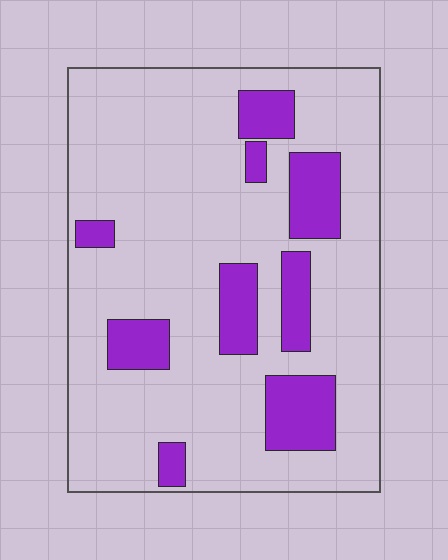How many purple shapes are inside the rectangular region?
9.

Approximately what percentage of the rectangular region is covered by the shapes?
Approximately 20%.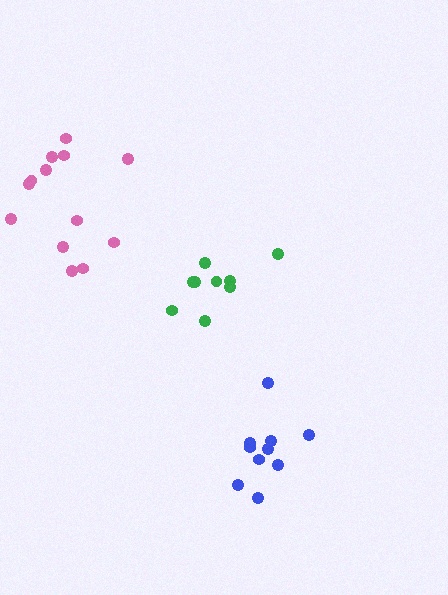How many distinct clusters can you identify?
There are 3 distinct clusters.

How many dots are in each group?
Group 1: 13 dots, Group 2: 10 dots, Group 3: 9 dots (32 total).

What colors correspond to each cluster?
The clusters are colored: pink, blue, green.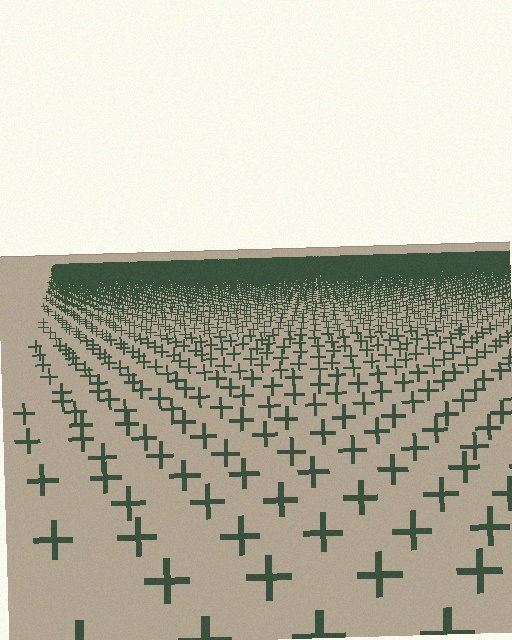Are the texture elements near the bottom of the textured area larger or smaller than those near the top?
Larger. Near the bottom, elements are closer to the viewer and appear at a bigger on-screen size.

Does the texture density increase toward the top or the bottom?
Density increases toward the top.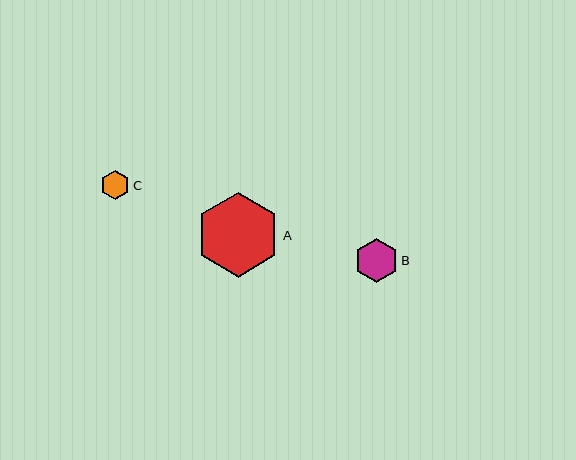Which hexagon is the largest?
Hexagon A is the largest with a size of approximately 84 pixels.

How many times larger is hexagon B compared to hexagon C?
Hexagon B is approximately 1.5 times the size of hexagon C.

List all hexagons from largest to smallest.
From largest to smallest: A, B, C.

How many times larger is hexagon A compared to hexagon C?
Hexagon A is approximately 2.9 times the size of hexagon C.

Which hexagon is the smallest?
Hexagon C is the smallest with a size of approximately 29 pixels.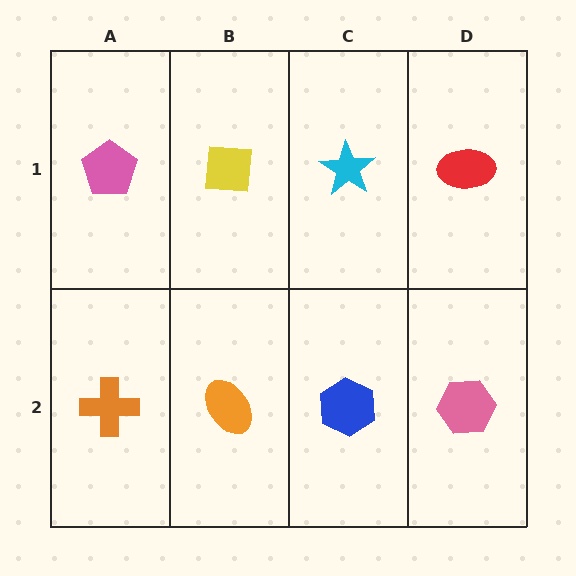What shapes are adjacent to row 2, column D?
A red ellipse (row 1, column D), a blue hexagon (row 2, column C).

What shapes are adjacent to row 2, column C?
A cyan star (row 1, column C), an orange ellipse (row 2, column B), a pink hexagon (row 2, column D).